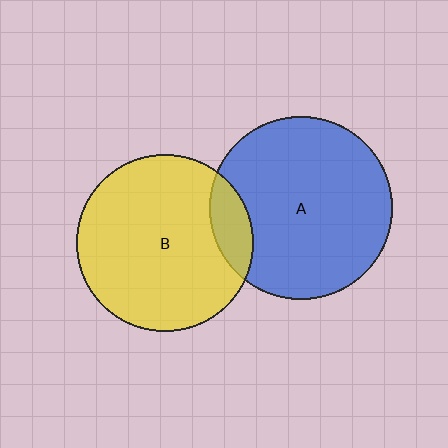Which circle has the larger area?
Circle A (blue).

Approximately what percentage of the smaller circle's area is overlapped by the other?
Approximately 15%.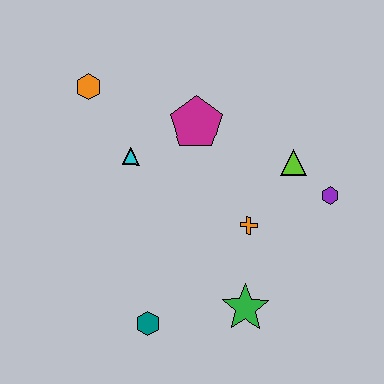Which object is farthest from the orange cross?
The orange hexagon is farthest from the orange cross.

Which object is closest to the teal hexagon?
The green star is closest to the teal hexagon.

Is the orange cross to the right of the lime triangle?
No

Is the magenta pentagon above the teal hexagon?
Yes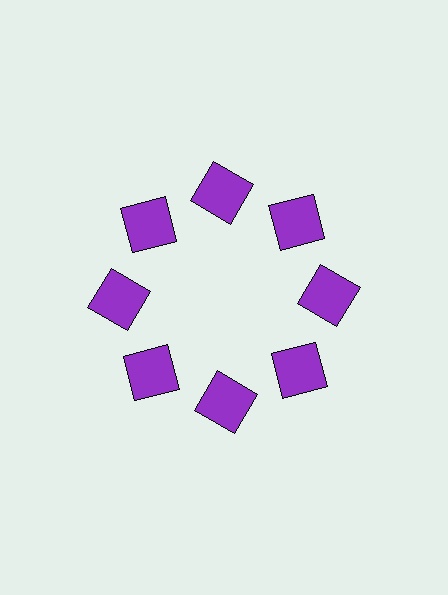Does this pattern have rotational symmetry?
Yes, this pattern has 8-fold rotational symmetry. It looks the same after rotating 45 degrees around the center.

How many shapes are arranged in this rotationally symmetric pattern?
There are 8 shapes, arranged in 8 groups of 1.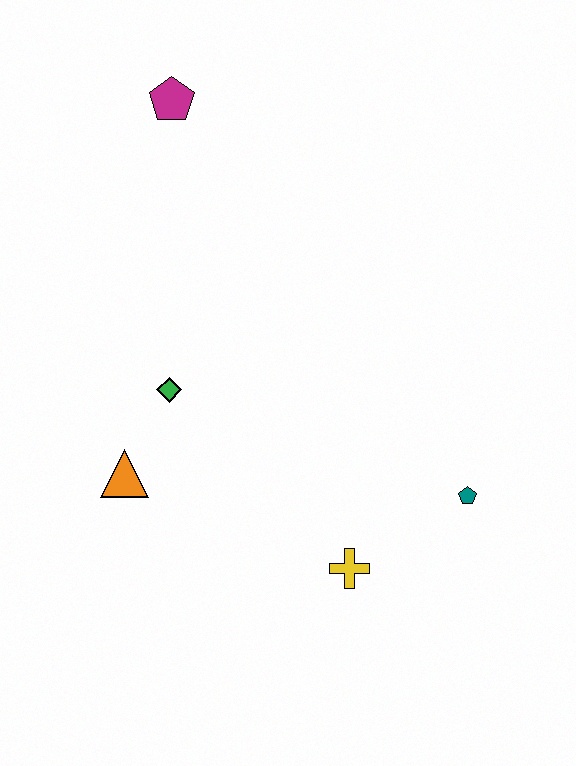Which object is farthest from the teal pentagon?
The magenta pentagon is farthest from the teal pentagon.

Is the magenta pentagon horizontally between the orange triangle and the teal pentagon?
Yes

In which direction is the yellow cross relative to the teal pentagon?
The yellow cross is to the left of the teal pentagon.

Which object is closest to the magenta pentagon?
The green diamond is closest to the magenta pentagon.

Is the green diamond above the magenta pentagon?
No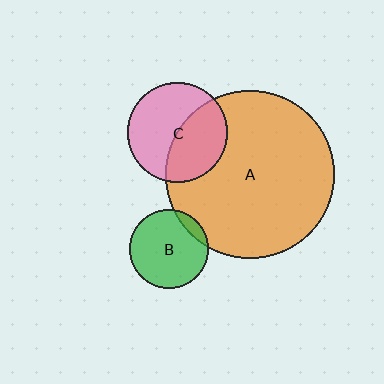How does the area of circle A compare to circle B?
Approximately 4.5 times.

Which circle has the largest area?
Circle A (orange).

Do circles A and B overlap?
Yes.